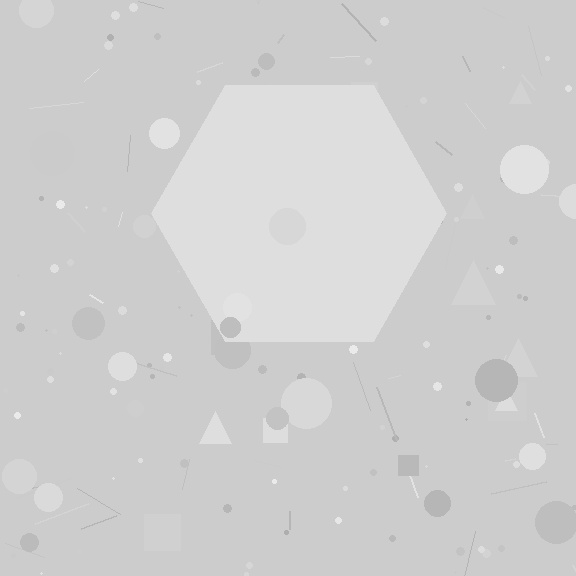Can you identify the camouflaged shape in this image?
The camouflaged shape is a hexagon.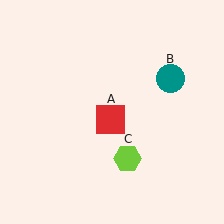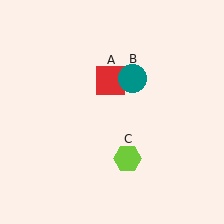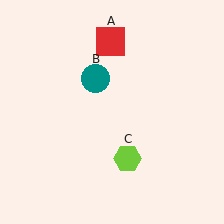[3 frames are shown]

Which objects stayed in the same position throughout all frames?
Lime hexagon (object C) remained stationary.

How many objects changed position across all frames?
2 objects changed position: red square (object A), teal circle (object B).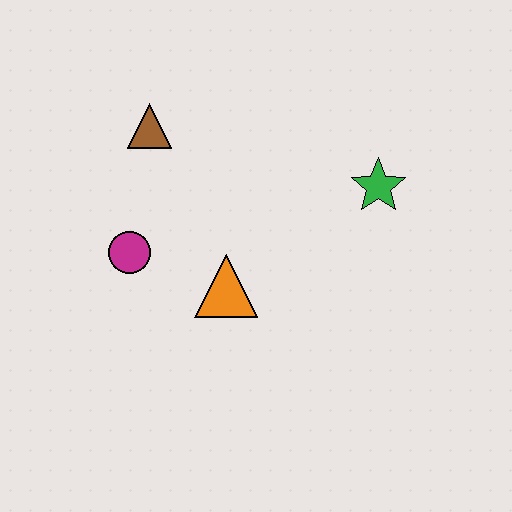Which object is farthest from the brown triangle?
The green star is farthest from the brown triangle.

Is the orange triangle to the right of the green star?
No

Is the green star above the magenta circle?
Yes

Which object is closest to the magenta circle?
The orange triangle is closest to the magenta circle.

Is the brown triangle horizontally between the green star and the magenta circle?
Yes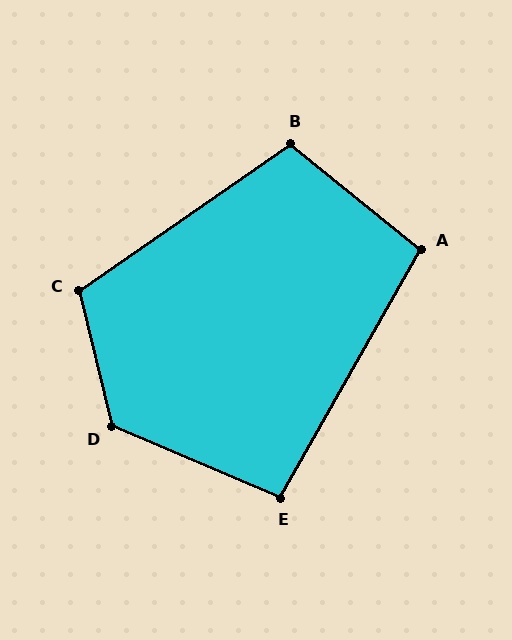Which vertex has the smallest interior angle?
E, at approximately 97 degrees.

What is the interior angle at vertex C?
Approximately 111 degrees (obtuse).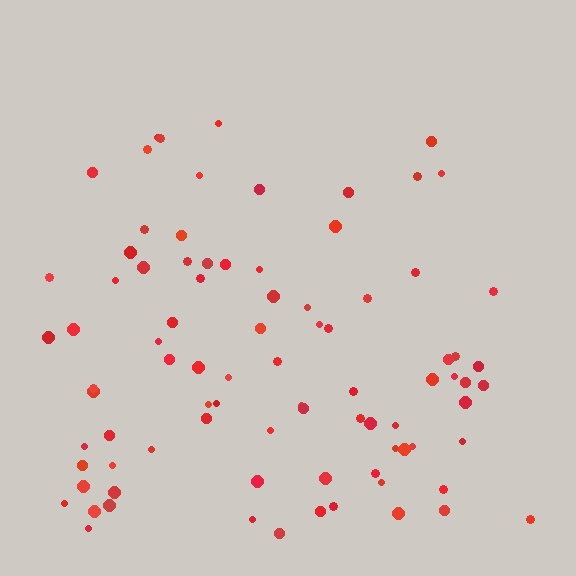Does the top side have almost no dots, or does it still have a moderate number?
Still a moderate number, just noticeably fewer than the bottom.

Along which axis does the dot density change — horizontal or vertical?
Vertical.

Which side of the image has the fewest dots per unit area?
The top.